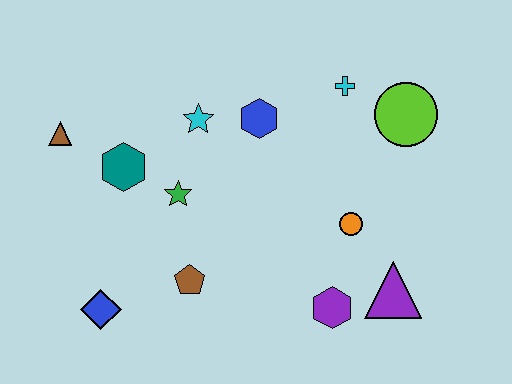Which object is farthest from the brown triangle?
The purple triangle is farthest from the brown triangle.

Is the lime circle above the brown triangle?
Yes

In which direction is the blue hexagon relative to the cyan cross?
The blue hexagon is to the left of the cyan cross.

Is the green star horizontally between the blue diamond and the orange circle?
Yes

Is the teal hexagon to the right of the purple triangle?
No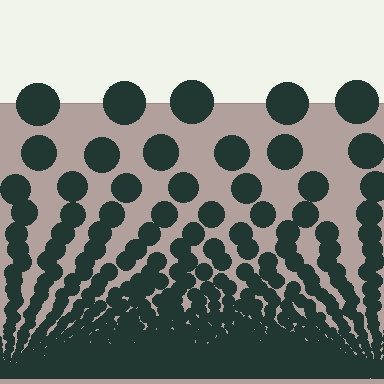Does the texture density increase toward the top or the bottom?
Density increases toward the bottom.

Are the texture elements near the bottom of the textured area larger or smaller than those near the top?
Smaller. The gradient is inverted — elements near the bottom are smaller and denser.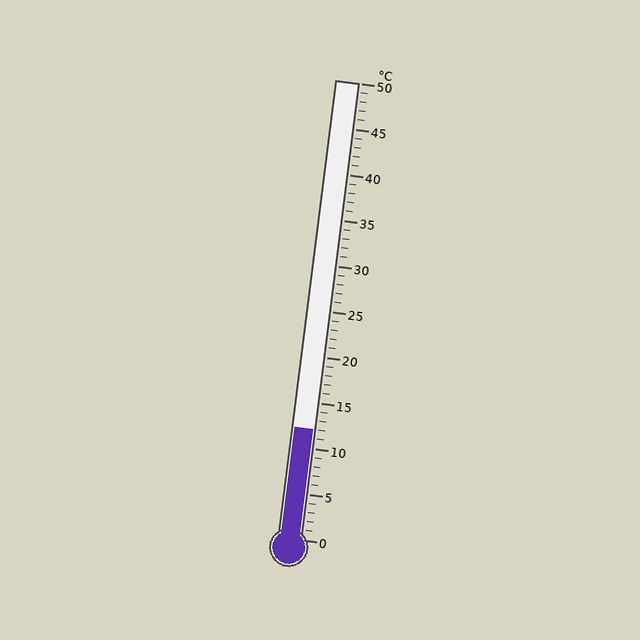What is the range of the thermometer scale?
The thermometer scale ranges from 0°C to 50°C.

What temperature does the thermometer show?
The thermometer shows approximately 12°C.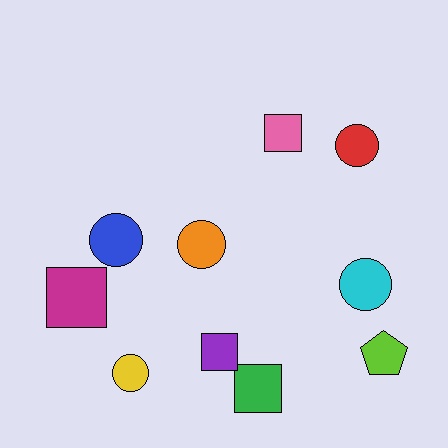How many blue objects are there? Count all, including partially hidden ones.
There is 1 blue object.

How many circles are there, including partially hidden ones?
There are 5 circles.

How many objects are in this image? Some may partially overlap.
There are 10 objects.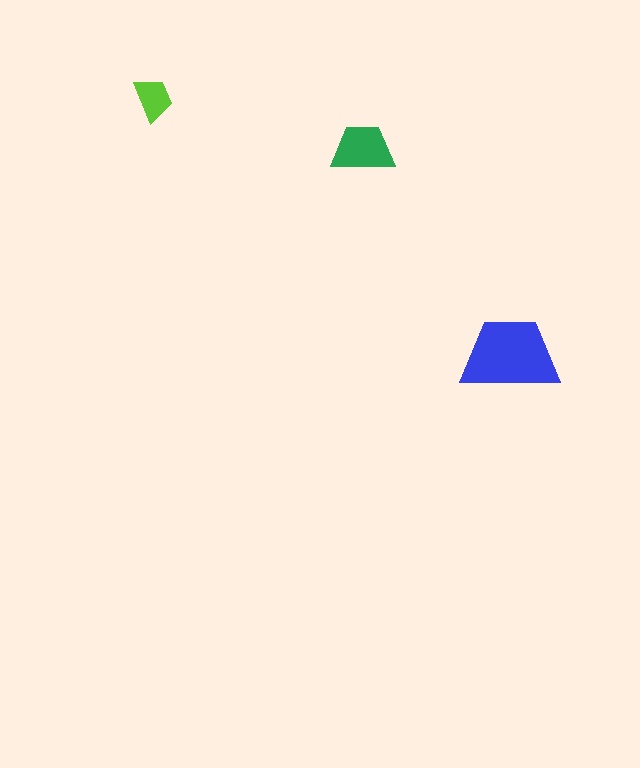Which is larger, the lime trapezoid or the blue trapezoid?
The blue one.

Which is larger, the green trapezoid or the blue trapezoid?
The blue one.